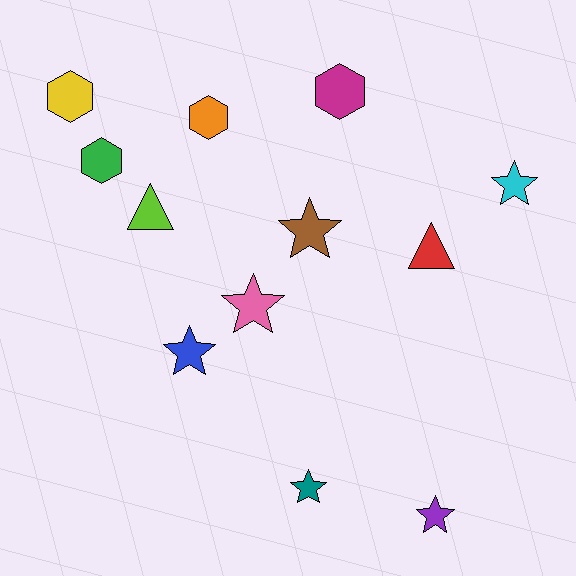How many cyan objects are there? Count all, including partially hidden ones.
There is 1 cyan object.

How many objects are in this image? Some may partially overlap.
There are 12 objects.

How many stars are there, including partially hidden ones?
There are 6 stars.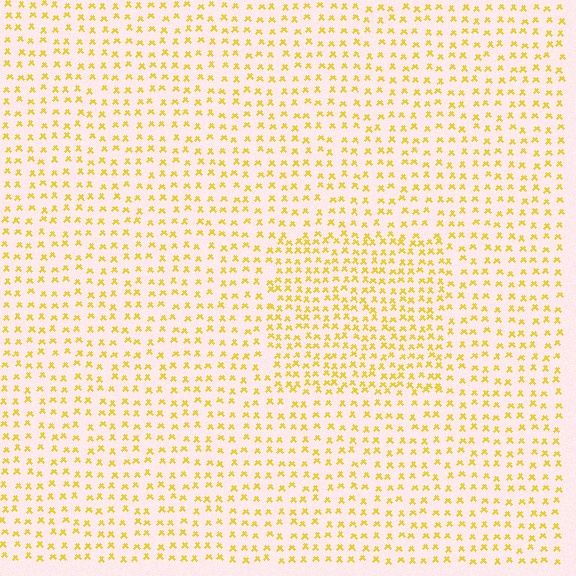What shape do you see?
I see a rectangle.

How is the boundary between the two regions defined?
The boundary is defined by a change in element density (approximately 1.6x ratio). All elements are the same color, size, and shape.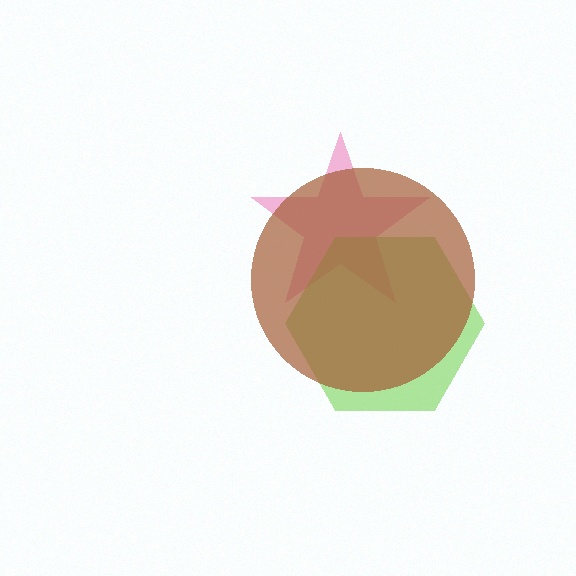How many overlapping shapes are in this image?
There are 3 overlapping shapes in the image.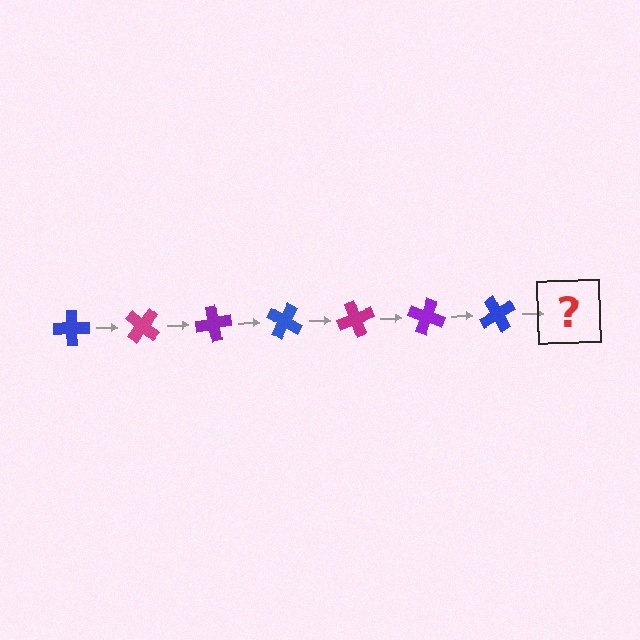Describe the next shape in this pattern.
It should be a magenta cross, rotated 280 degrees from the start.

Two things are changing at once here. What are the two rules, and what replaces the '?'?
The two rules are that it rotates 40 degrees each step and the color cycles through blue, magenta, and purple. The '?' should be a magenta cross, rotated 280 degrees from the start.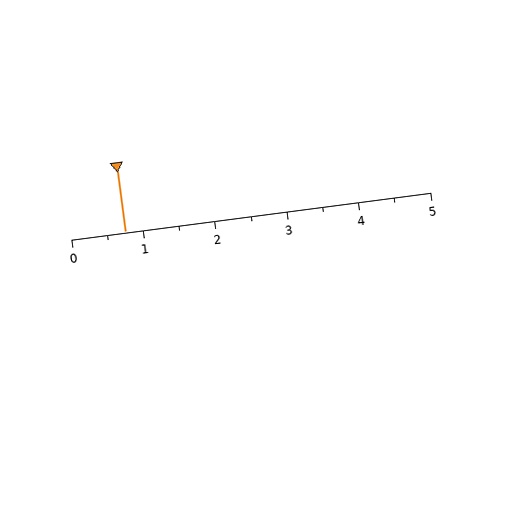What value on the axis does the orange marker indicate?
The marker indicates approximately 0.8.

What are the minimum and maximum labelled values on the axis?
The axis runs from 0 to 5.